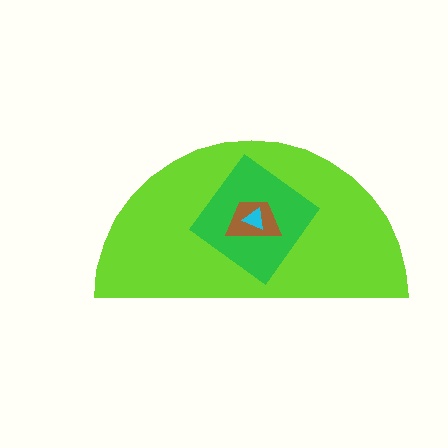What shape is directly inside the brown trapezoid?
The cyan triangle.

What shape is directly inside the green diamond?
The brown trapezoid.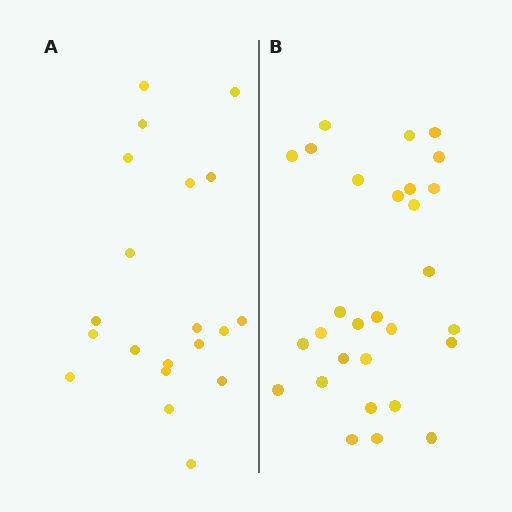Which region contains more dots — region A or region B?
Region B (the right region) has more dots.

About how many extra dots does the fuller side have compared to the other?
Region B has roughly 8 or so more dots than region A.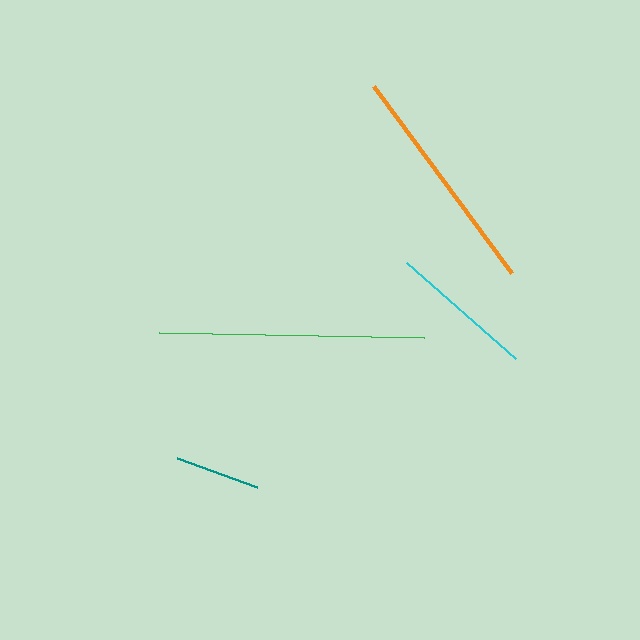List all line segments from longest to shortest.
From longest to shortest: green, orange, cyan, teal.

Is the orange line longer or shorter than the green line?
The green line is longer than the orange line.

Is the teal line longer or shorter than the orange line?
The orange line is longer than the teal line.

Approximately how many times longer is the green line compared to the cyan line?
The green line is approximately 1.8 times the length of the cyan line.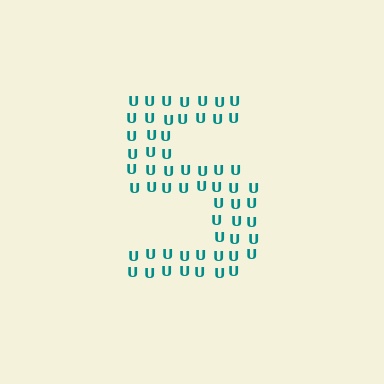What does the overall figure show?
The overall figure shows the digit 5.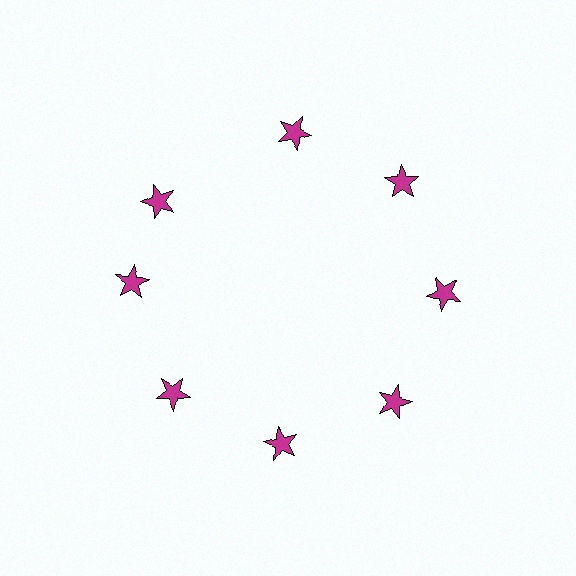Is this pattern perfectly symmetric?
No. The 8 magenta stars are arranged in a ring, but one element near the 10 o'clock position is rotated out of alignment along the ring, breaking the 8-fold rotational symmetry.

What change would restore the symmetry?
The symmetry would be restored by rotating it back into even spacing with its neighbors so that all 8 stars sit at equal angles and equal distance from the center.